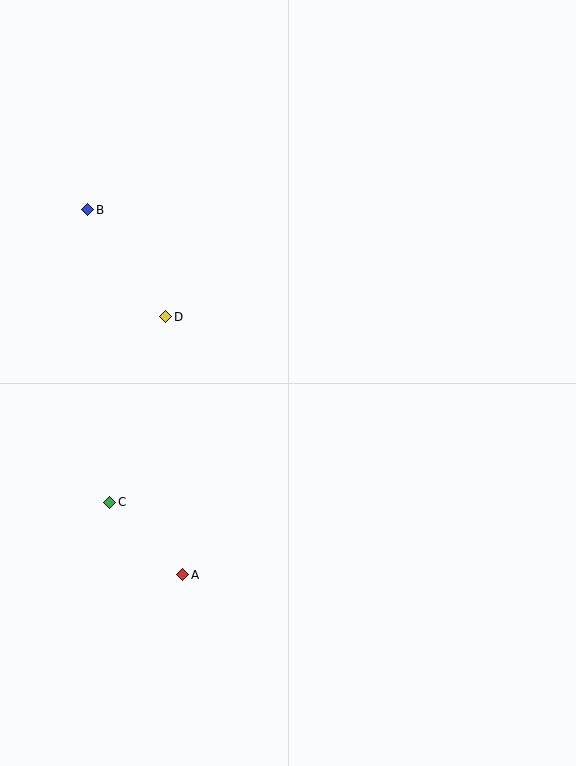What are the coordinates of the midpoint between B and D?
The midpoint between B and D is at (127, 263).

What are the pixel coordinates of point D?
Point D is at (166, 317).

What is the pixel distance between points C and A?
The distance between C and A is 103 pixels.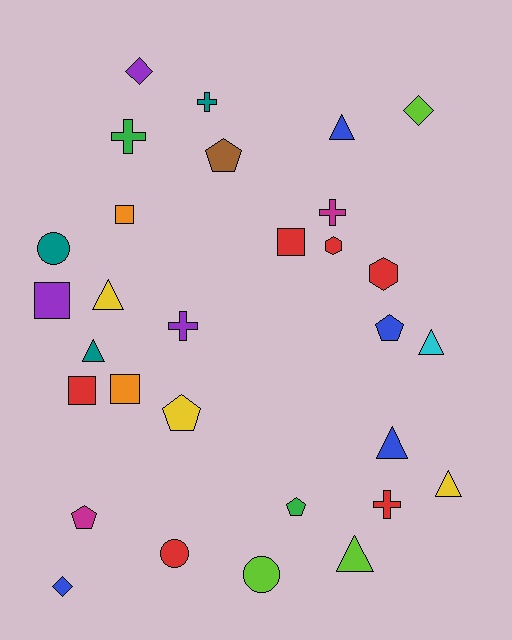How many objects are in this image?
There are 30 objects.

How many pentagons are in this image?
There are 5 pentagons.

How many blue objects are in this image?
There are 4 blue objects.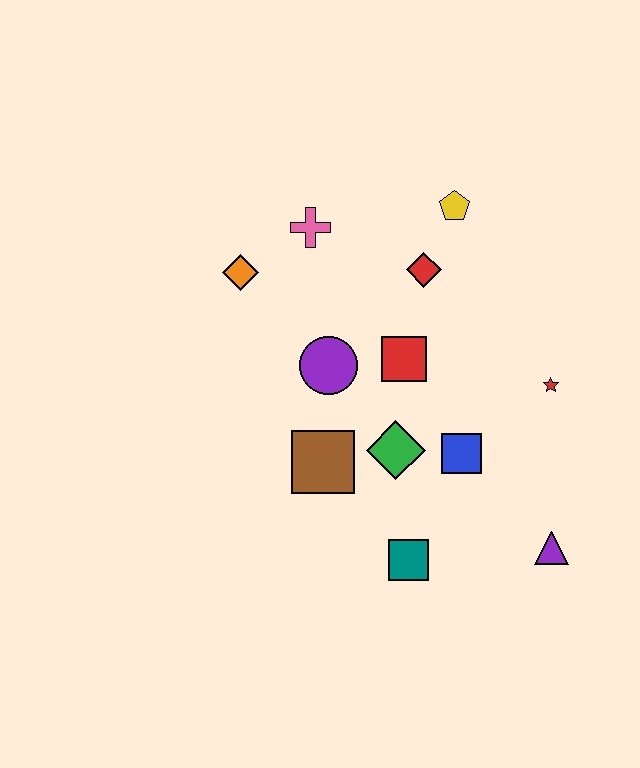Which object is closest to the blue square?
The green diamond is closest to the blue square.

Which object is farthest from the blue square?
The orange diamond is farthest from the blue square.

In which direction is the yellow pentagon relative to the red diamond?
The yellow pentagon is above the red diamond.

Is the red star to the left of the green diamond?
No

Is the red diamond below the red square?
No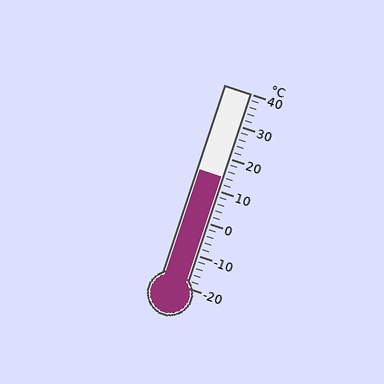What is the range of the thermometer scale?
The thermometer scale ranges from -20°C to 40°C.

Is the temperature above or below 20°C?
The temperature is below 20°C.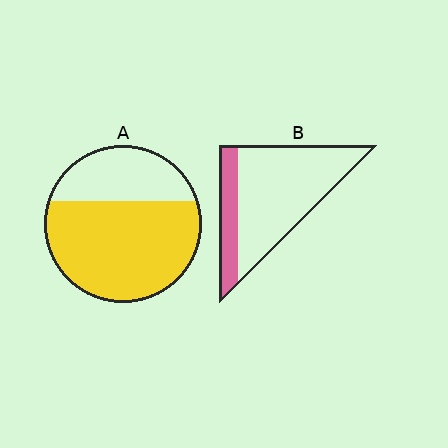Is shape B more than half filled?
No.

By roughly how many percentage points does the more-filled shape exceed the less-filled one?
By roughly 45 percentage points (A over B).